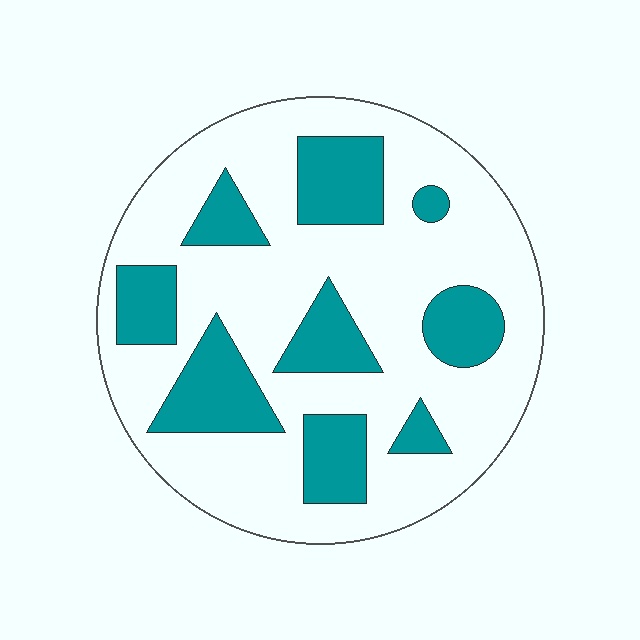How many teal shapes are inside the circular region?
9.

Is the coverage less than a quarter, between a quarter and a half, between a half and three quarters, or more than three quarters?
Between a quarter and a half.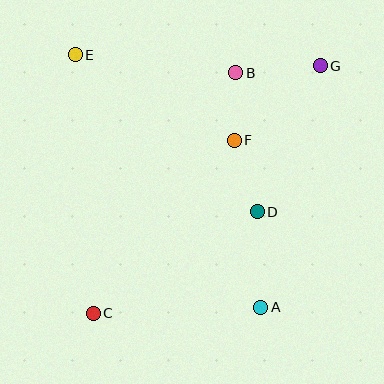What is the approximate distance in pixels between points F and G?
The distance between F and G is approximately 114 pixels.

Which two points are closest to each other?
Points B and F are closest to each other.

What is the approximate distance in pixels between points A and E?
The distance between A and E is approximately 313 pixels.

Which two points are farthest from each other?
Points C and G are farthest from each other.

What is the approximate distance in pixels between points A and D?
The distance between A and D is approximately 96 pixels.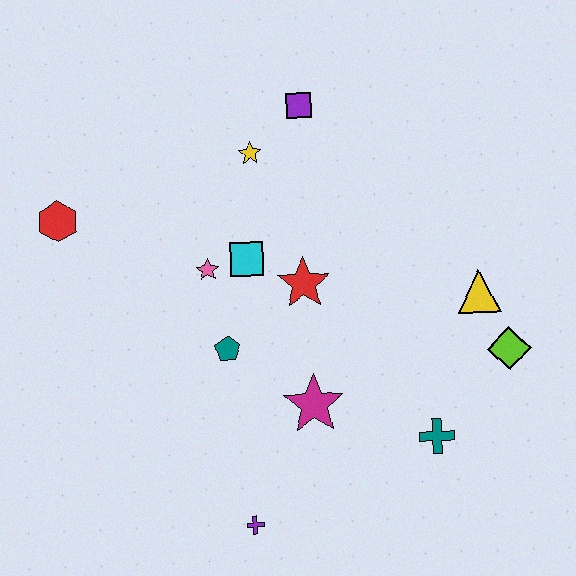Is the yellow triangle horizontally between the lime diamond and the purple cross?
Yes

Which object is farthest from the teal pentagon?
The lime diamond is farthest from the teal pentagon.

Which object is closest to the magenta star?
The teal pentagon is closest to the magenta star.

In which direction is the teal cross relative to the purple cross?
The teal cross is to the right of the purple cross.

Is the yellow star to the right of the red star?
No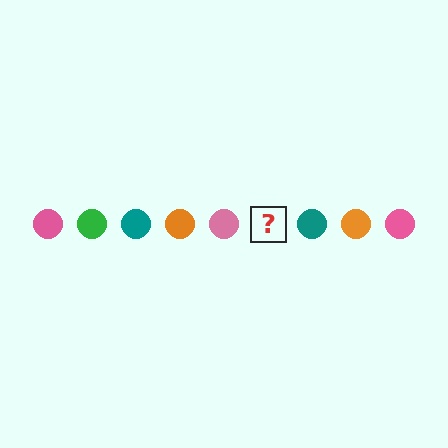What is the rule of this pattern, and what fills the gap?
The rule is that the pattern cycles through pink, green, teal, orange circles. The gap should be filled with a green circle.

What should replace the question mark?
The question mark should be replaced with a green circle.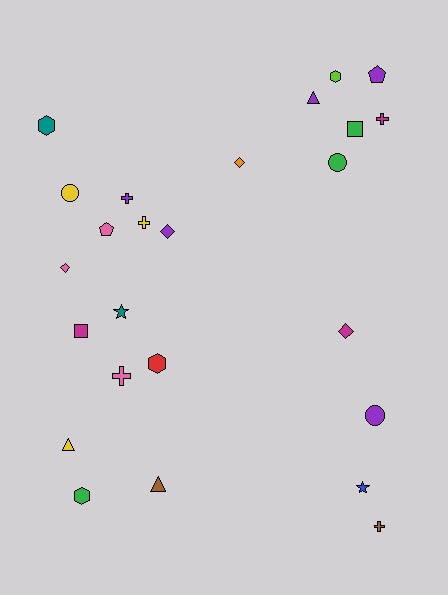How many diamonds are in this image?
There are 4 diamonds.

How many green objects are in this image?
There are 3 green objects.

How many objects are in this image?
There are 25 objects.